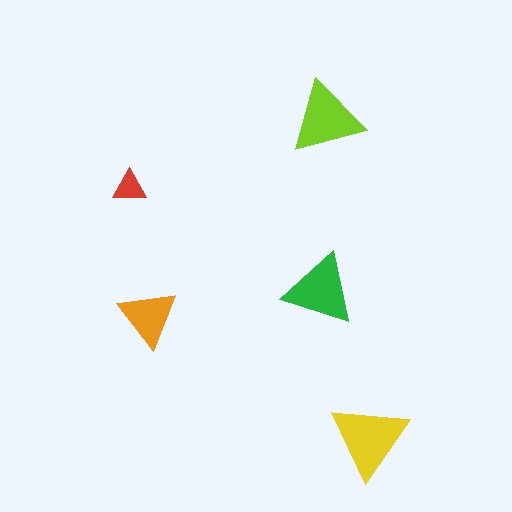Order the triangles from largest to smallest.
the yellow one, the lime one, the green one, the orange one, the red one.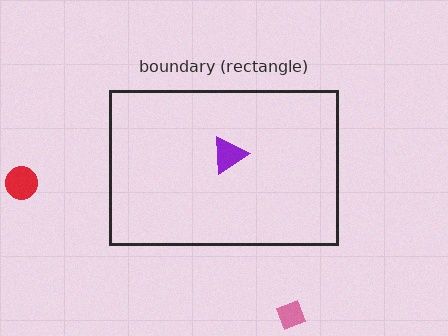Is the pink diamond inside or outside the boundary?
Outside.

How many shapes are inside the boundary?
1 inside, 2 outside.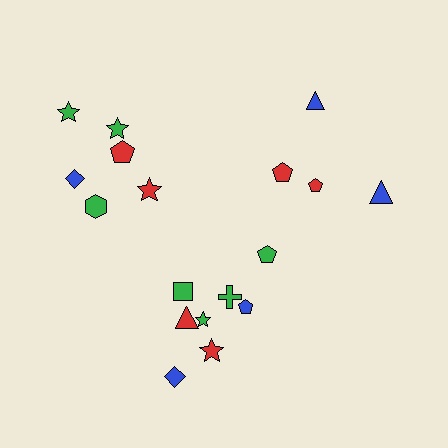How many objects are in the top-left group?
There are 6 objects.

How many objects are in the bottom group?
There are 8 objects.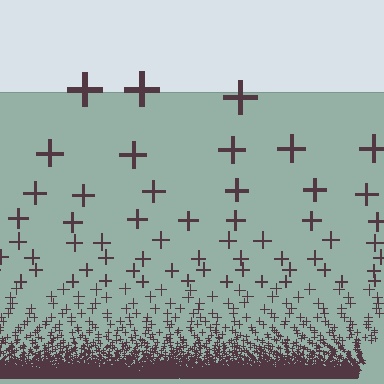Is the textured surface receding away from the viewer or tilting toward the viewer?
The surface appears to tilt toward the viewer. Texture elements get larger and sparser toward the top.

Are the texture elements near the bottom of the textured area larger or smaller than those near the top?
Smaller. The gradient is inverted — elements near the bottom are smaller and denser.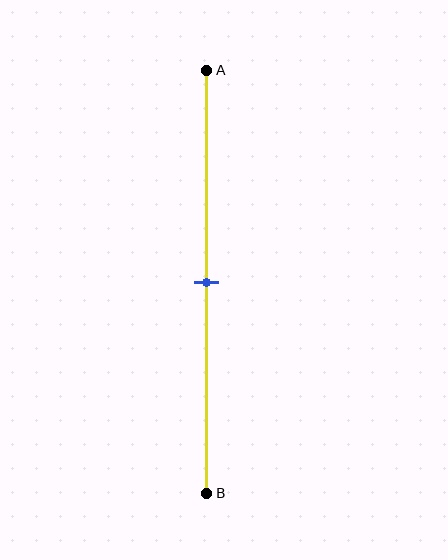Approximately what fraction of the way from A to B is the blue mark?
The blue mark is approximately 50% of the way from A to B.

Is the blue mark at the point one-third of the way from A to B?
No, the mark is at about 50% from A, not at the 33% one-third point.